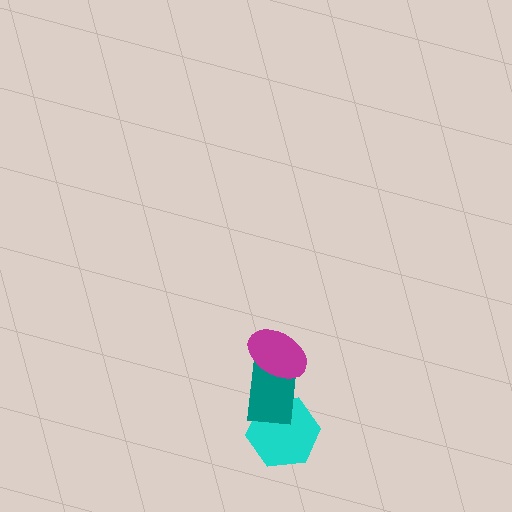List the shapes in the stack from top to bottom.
From top to bottom: the magenta ellipse, the teal rectangle, the cyan hexagon.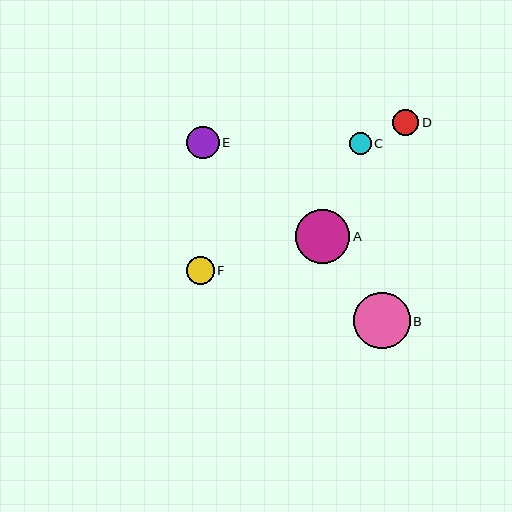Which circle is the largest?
Circle B is the largest with a size of approximately 56 pixels.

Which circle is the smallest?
Circle C is the smallest with a size of approximately 22 pixels.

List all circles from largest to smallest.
From largest to smallest: B, A, E, F, D, C.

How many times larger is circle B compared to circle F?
Circle B is approximately 2.0 times the size of circle F.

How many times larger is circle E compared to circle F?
Circle E is approximately 1.2 times the size of circle F.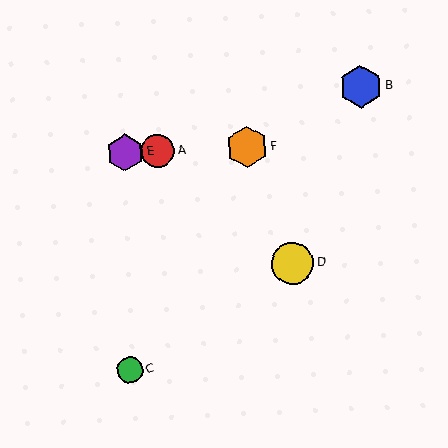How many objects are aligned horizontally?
3 objects (A, E, F) are aligned horizontally.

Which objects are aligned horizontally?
Objects A, E, F are aligned horizontally.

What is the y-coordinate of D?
Object D is at y≈263.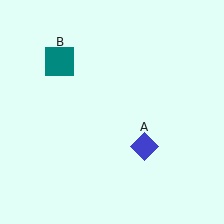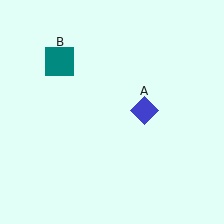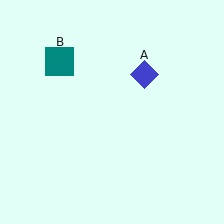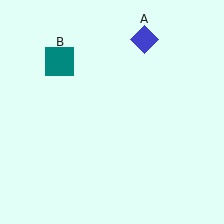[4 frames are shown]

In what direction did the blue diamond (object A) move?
The blue diamond (object A) moved up.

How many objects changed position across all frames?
1 object changed position: blue diamond (object A).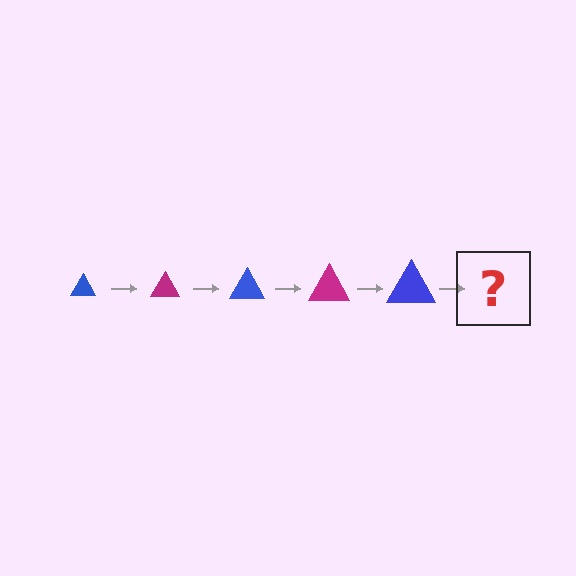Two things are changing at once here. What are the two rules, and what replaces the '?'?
The two rules are that the triangle grows larger each step and the color cycles through blue and magenta. The '?' should be a magenta triangle, larger than the previous one.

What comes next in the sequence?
The next element should be a magenta triangle, larger than the previous one.